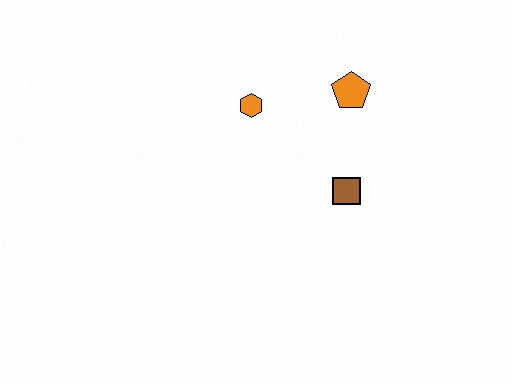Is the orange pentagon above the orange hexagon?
Yes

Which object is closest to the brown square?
The orange pentagon is closest to the brown square.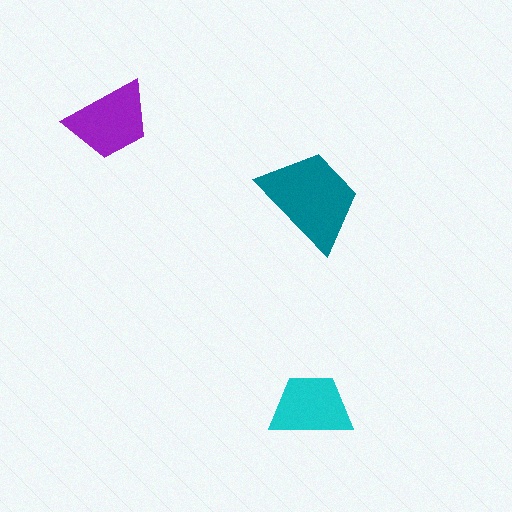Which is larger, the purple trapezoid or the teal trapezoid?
The teal one.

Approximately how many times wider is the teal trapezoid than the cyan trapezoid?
About 1.5 times wider.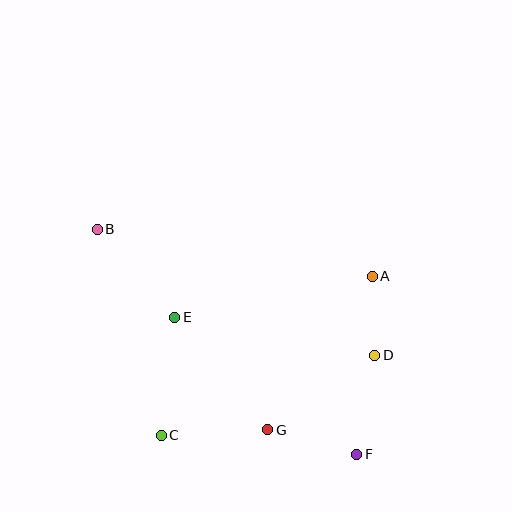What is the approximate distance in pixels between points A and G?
The distance between A and G is approximately 185 pixels.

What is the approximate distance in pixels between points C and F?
The distance between C and F is approximately 196 pixels.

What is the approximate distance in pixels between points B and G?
The distance between B and G is approximately 263 pixels.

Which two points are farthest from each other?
Points B and F are farthest from each other.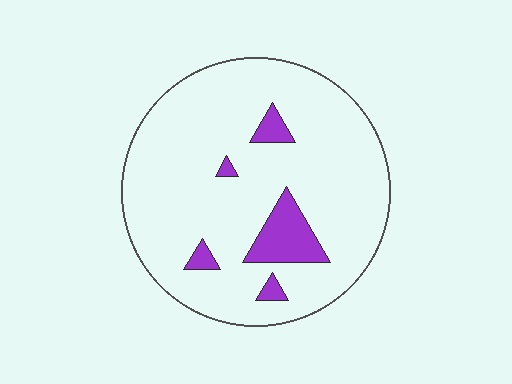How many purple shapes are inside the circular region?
5.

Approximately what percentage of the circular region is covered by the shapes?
Approximately 10%.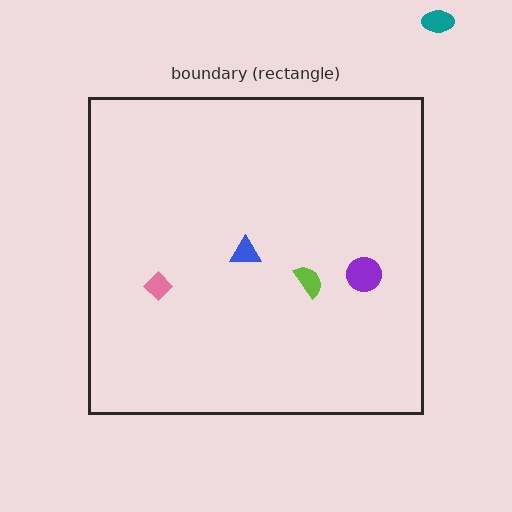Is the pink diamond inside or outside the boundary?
Inside.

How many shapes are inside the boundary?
4 inside, 1 outside.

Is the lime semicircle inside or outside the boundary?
Inside.